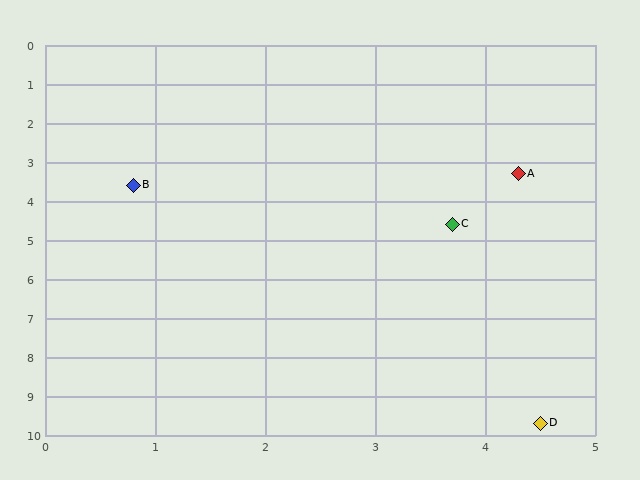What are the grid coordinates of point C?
Point C is at approximately (3.7, 4.6).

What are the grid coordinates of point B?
Point B is at approximately (0.8, 3.6).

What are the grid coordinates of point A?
Point A is at approximately (4.3, 3.3).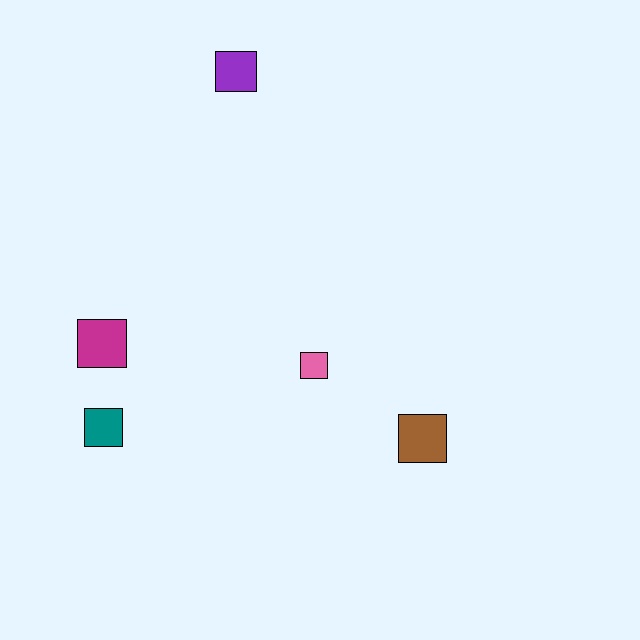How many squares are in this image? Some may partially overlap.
There are 5 squares.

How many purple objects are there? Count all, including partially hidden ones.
There is 1 purple object.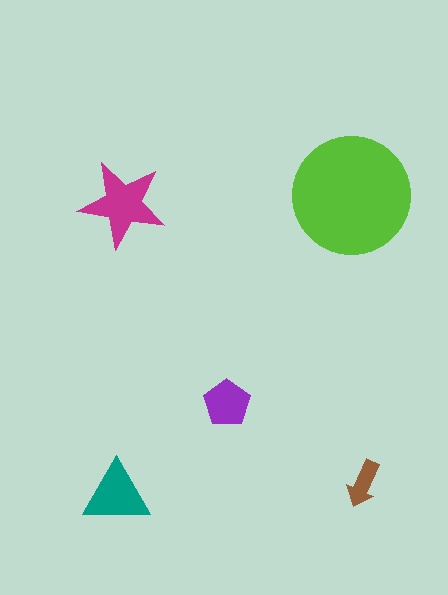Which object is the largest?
The lime circle.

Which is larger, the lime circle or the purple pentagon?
The lime circle.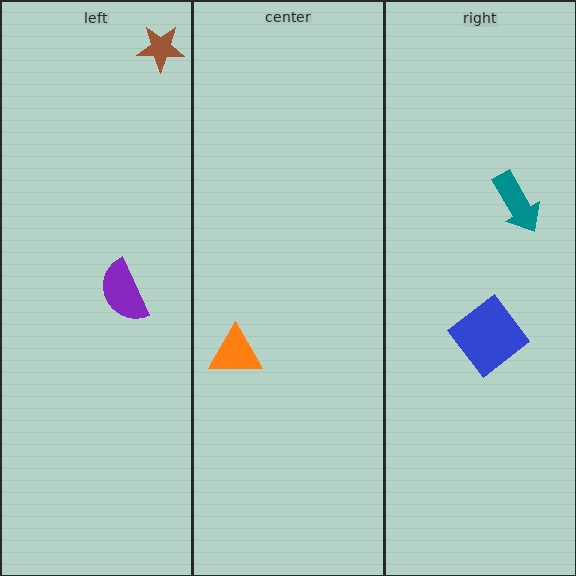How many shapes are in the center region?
1.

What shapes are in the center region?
The orange triangle.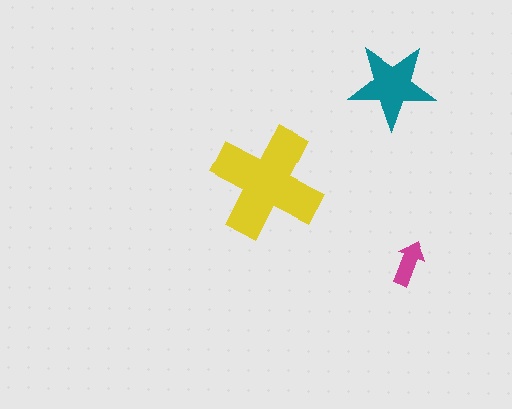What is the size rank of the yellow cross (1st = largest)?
1st.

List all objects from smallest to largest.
The magenta arrow, the teal star, the yellow cross.